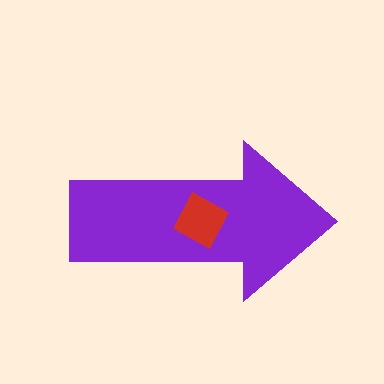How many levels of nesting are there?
2.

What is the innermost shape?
The red square.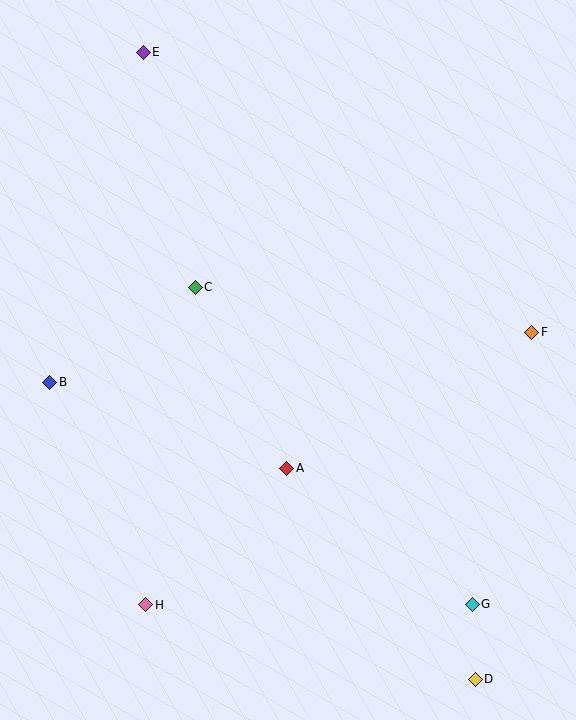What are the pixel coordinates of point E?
Point E is at (143, 52).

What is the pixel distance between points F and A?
The distance between F and A is 280 pixels.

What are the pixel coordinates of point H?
Point H is at (146, 605).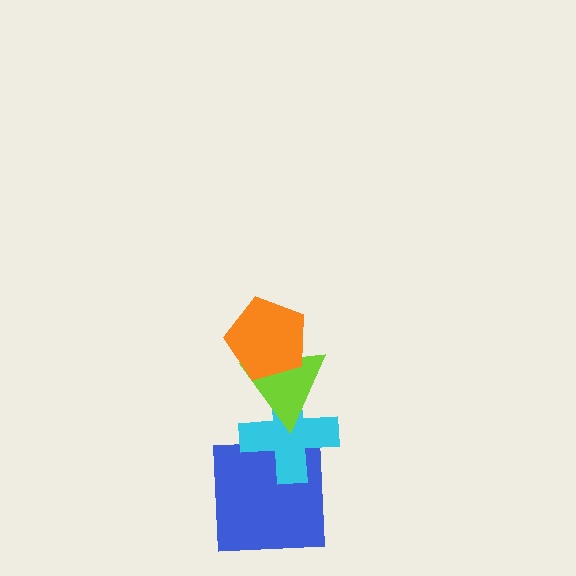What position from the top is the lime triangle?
The lime triangle is 2nd from the top.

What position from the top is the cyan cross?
The cyan cross is 3rd from the top.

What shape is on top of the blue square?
The cyan cross is on top of the blue square.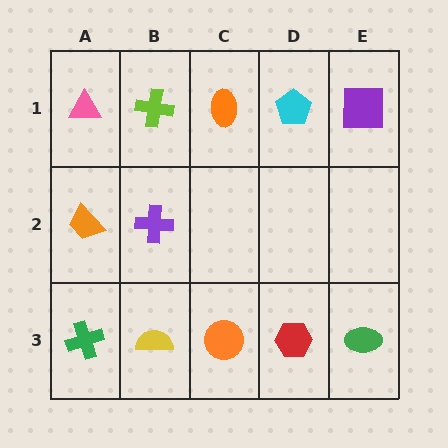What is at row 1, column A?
A pink triangle.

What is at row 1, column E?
A purple square.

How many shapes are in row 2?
2 shapes.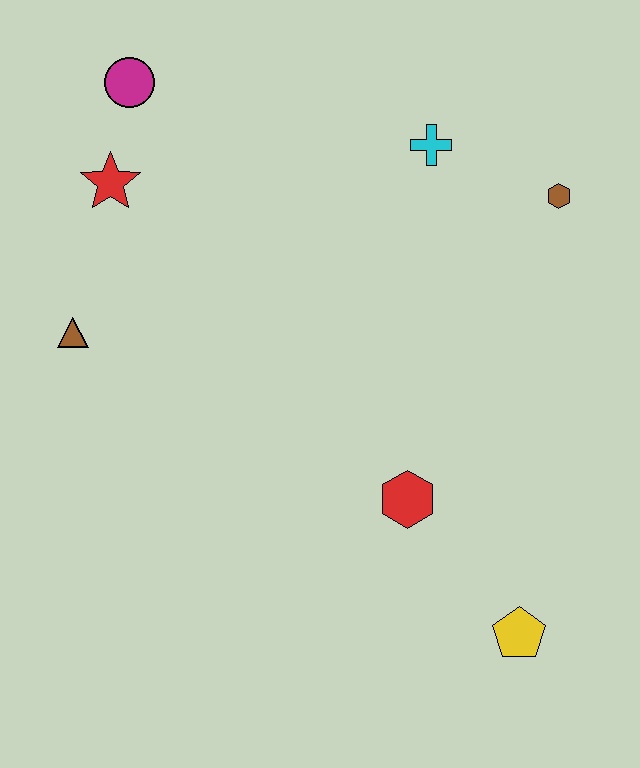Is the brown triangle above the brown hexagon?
No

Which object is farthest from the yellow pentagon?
The magenta circle is farthest from the yellow pentagon.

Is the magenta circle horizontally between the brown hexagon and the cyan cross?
No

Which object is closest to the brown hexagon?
The cyan cross is closest to the brown hexagon.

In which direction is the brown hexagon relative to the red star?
The brown hexagon is to the right of the red star.